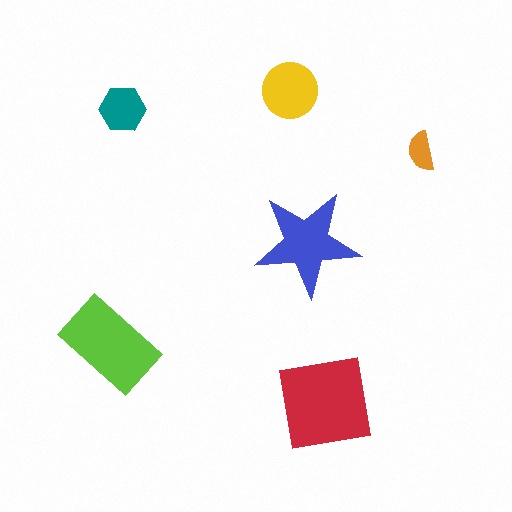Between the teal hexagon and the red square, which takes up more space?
The red square.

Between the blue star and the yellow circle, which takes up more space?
The blue star.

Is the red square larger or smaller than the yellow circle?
Larger.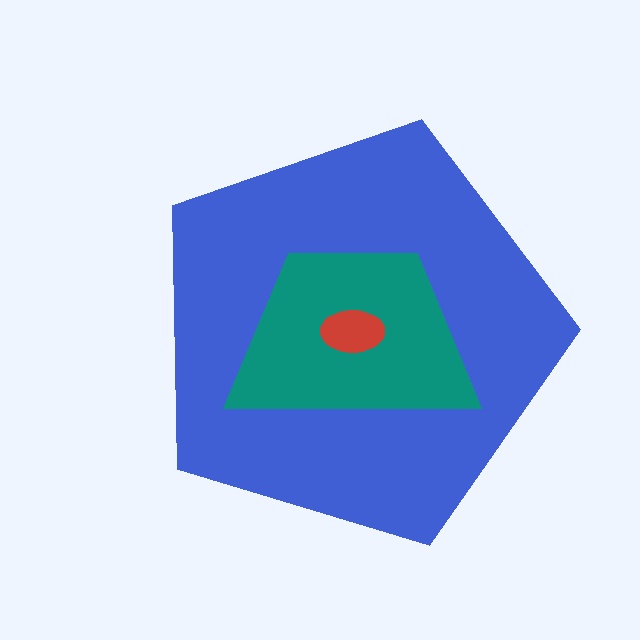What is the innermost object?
The red ellipse.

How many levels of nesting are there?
3.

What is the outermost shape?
The blue pentagon.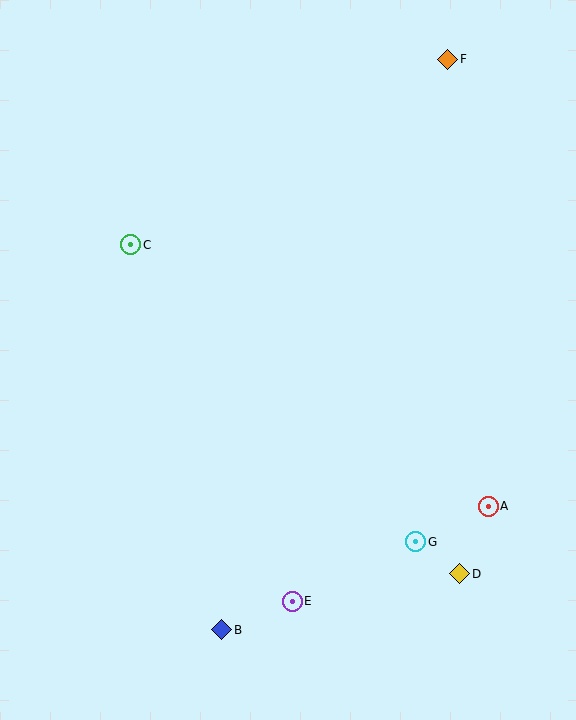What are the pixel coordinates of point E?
Point E is at (292, 601).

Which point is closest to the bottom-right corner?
Point D is closest to the bottom-right corner.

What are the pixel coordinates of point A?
Point A is at (488, 506).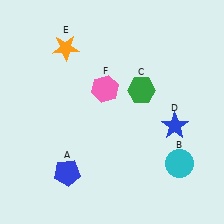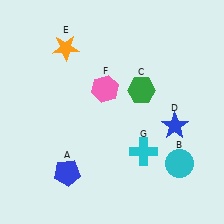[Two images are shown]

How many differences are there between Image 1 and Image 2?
There is 1 difference between the two images.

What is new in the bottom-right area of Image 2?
A cyan cross (G) was added in the bottom-right area of Image 2.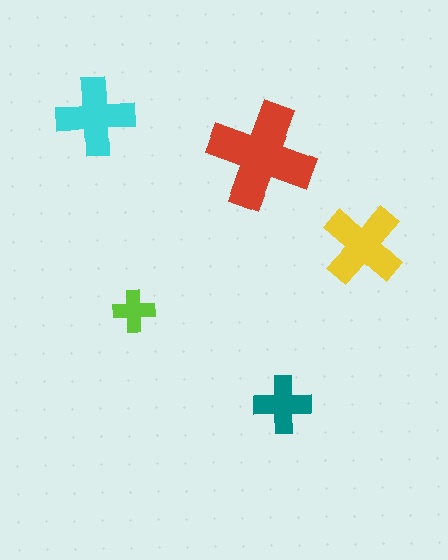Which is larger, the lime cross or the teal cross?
The teal one.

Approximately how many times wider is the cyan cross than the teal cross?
About 1.5 times wider.